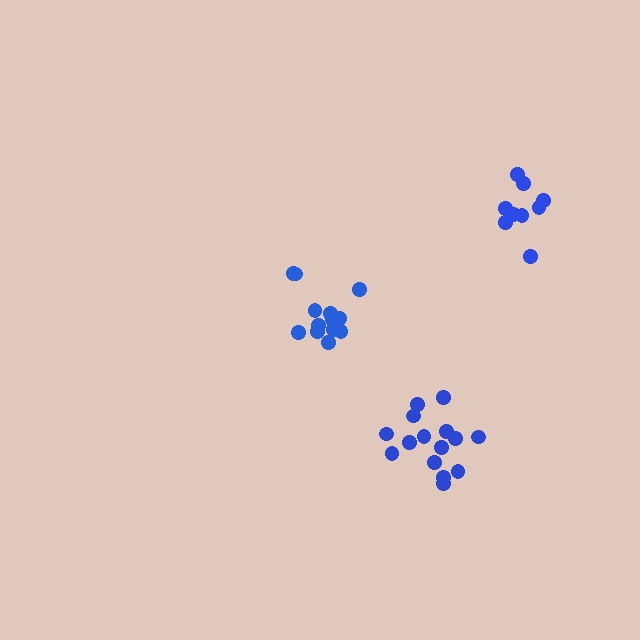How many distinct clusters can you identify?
There are 3 distinct clusters.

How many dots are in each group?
Group 1: 15 dots, Group 2: 13 dots, Group 3: 9 dots (37 total).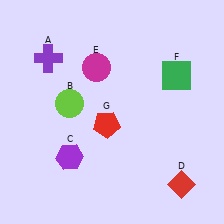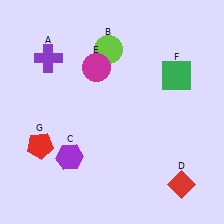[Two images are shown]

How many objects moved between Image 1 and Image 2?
2 objects moved between the two images.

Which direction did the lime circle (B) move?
The lime circle (B) moved up.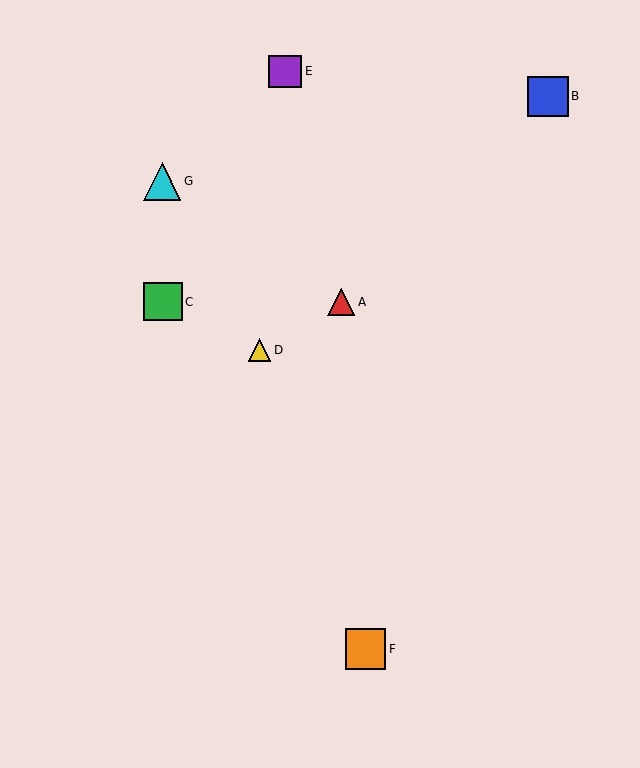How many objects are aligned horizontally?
2 objects (A, C) are aligned horizontally.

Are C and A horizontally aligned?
Yes, both are at y≈302.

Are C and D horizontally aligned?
No, C is at y≈302 and D is at y≈350.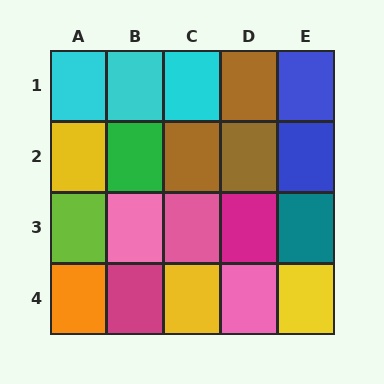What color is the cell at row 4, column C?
Yellow.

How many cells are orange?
1 cell is orange.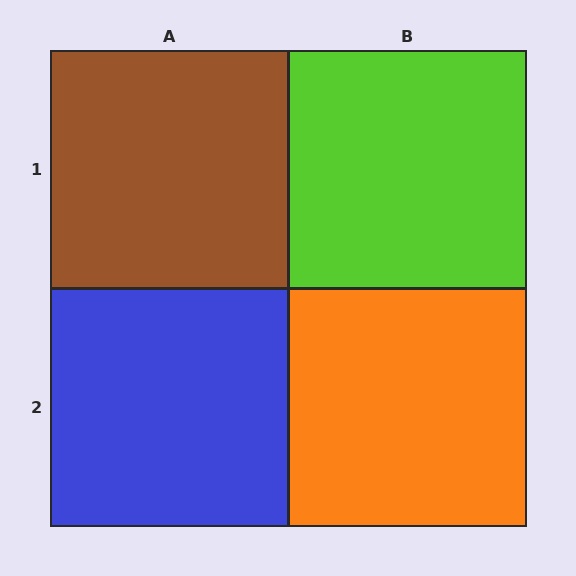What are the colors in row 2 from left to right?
Blue, orange.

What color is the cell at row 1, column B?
Lime.